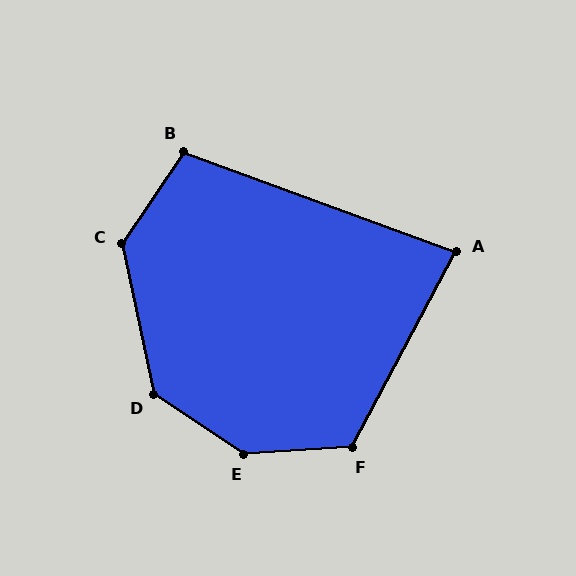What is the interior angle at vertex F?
Approximately 121 degrees (obtuse).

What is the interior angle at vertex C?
Approximately 134 degrees (obtuse).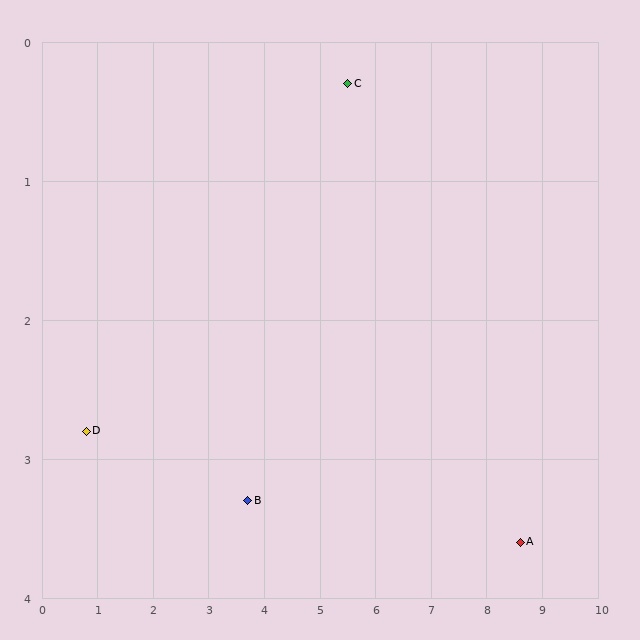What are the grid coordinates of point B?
Point B is at approximately (3.7, 3.3).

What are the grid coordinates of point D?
Point D is at approximately (0.8, 2.8).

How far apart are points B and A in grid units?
Points B and A are about 4.9 grid units apart.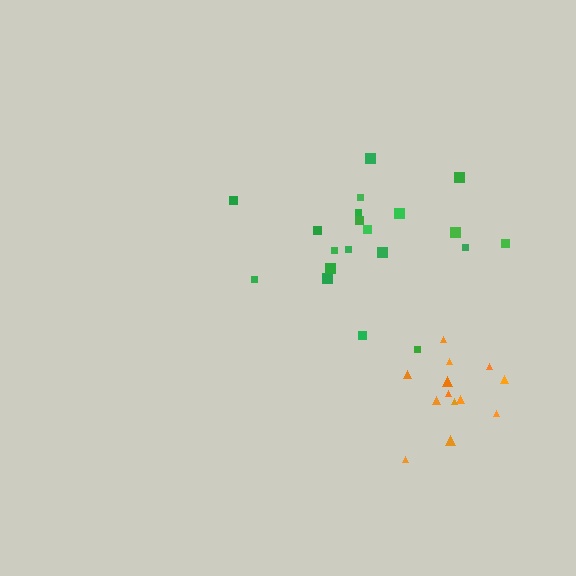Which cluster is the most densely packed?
Orange.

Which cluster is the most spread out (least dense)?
Green.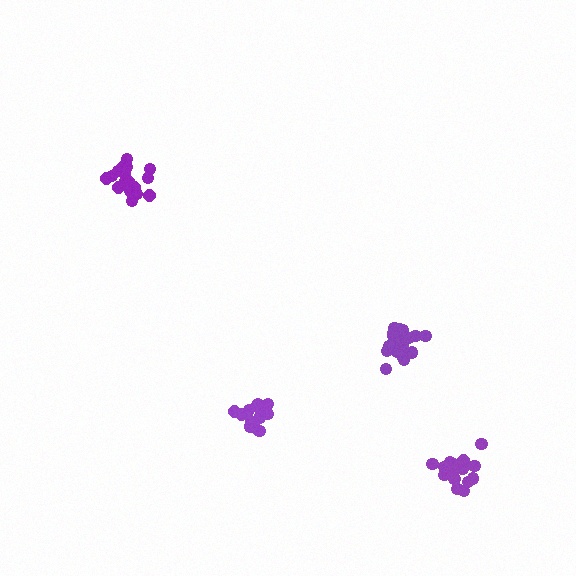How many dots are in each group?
Group 1: 21 dots, Group 2: 18 dots, Group 3: 17 dots, Group 4: 15 dots (71 total).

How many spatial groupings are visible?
There are 4 spatial groupings.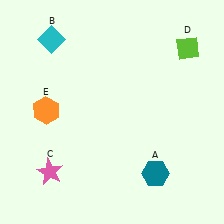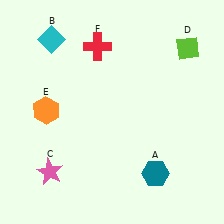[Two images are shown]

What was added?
A red cross (F) was added in Image 2.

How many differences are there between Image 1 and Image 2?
There is 1 difference between the two images.